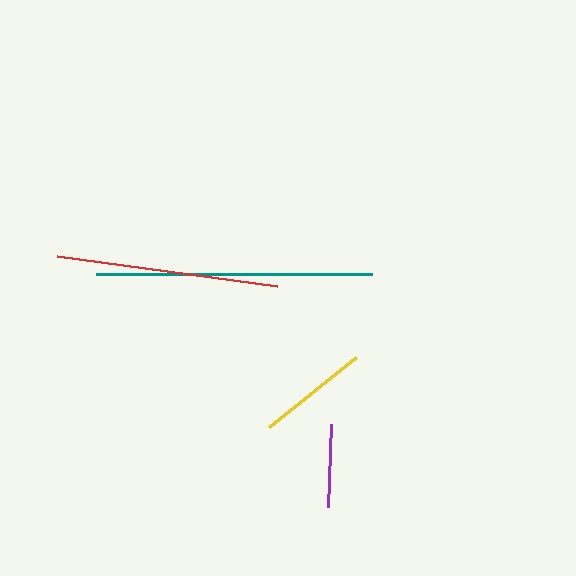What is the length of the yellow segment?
The yellow segment is approximately 112 pixels long.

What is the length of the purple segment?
The purple segment is approximately 83 pixels long.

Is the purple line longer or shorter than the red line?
The red line is longer than the purple line.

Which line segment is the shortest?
The purple line is the shortest at approximately 83 pixels.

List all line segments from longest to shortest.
From longest to shortest: teal, red, yellow, purple.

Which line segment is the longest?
The teal line is the longest at approximately 276 pixels.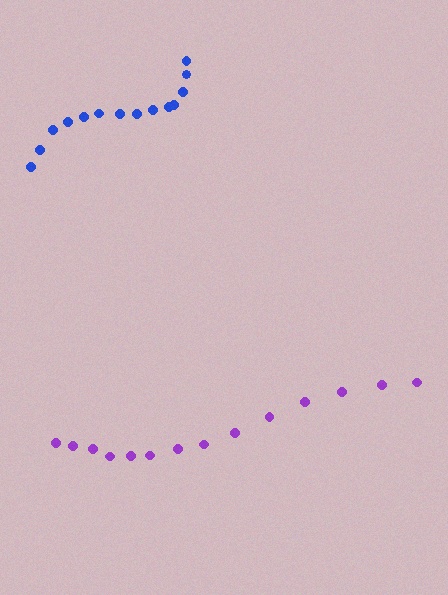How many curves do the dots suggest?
There are 2 distinct paths.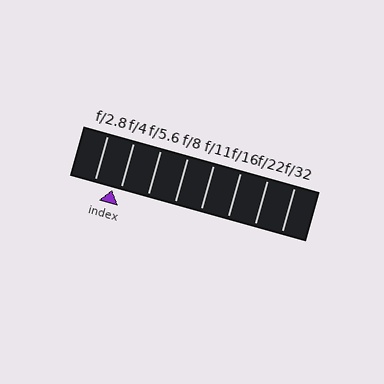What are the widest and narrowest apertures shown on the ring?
The widest aperture shown is f/2.8 and the narrowest is f/32.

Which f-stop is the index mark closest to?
The index mark is closest to f/4.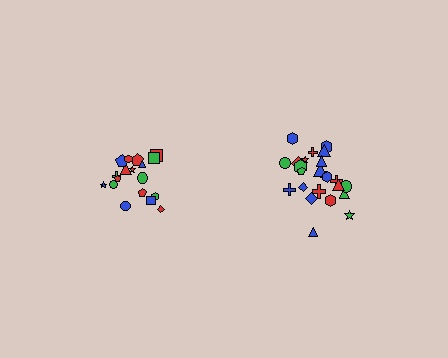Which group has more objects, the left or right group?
The right group.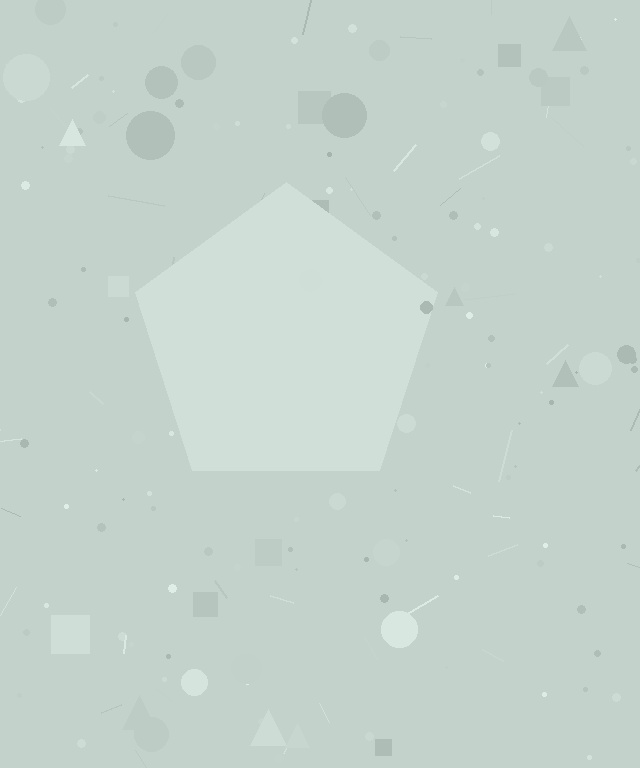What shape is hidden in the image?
A pentagon is hidden in the image.